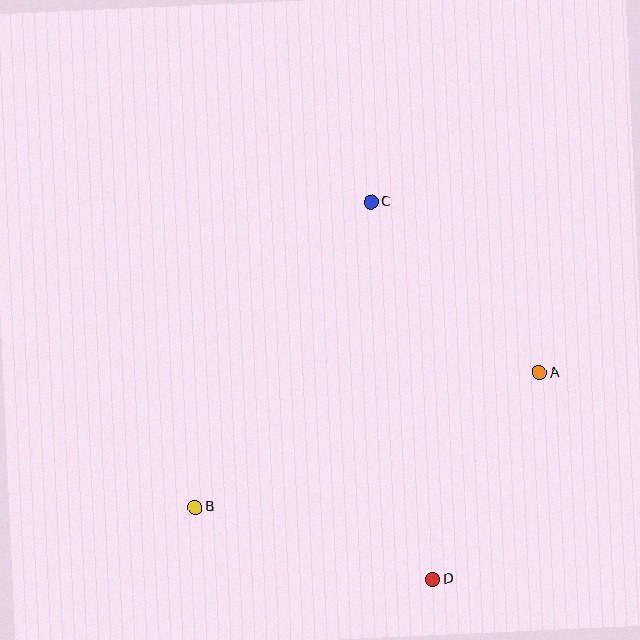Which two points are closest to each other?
Points A and D are closest to each other.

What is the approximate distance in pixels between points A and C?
The distance between A and C is approximately 240 pixels.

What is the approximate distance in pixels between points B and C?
The distance between B and C is approximately 352 pixels.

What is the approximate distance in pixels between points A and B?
The distance between A and B is approximately 370 pixels.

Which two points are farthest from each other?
Points C and D are farthest from each other.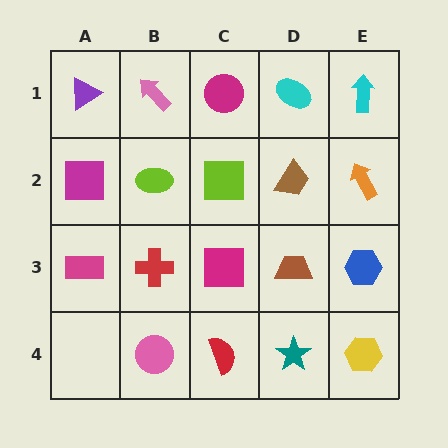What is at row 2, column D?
A brown trapezoid.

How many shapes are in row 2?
5 shapes.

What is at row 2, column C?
A lime square.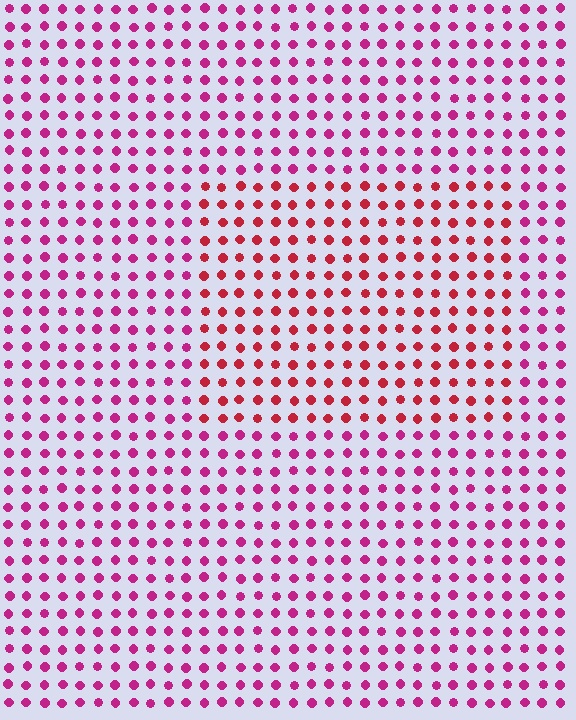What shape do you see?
I see a rectangle.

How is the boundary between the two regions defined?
The boundary is defined purely by a slight shift in hue (about 30 degrees). Spacing, size, and orientation are identical on both sides.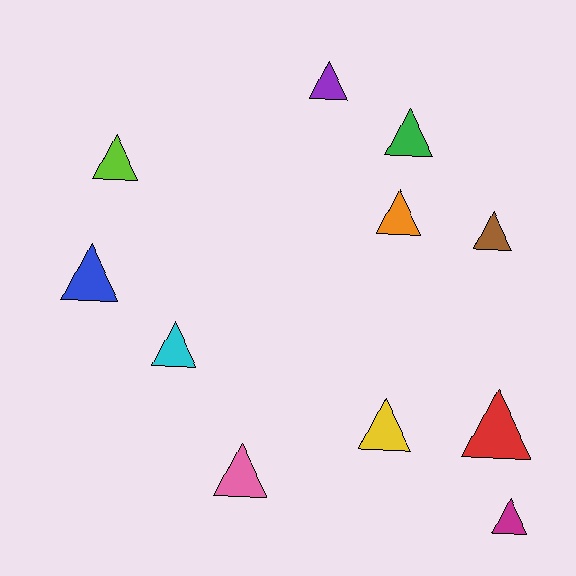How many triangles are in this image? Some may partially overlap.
There are 11 triangles.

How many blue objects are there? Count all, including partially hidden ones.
There is 1 blue object.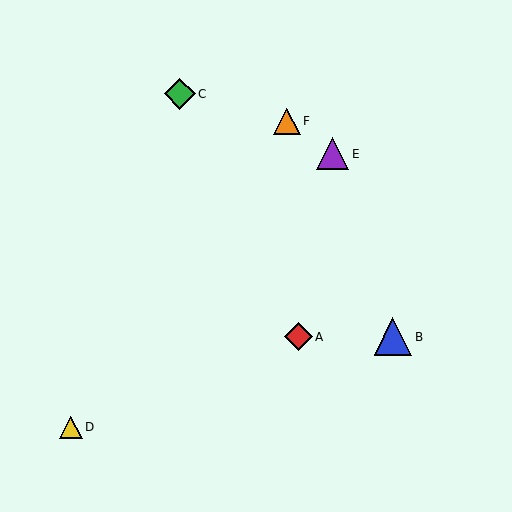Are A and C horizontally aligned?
No, A is at y≈337 and C is at y≈94.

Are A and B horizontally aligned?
Yes, both are at y≈337.